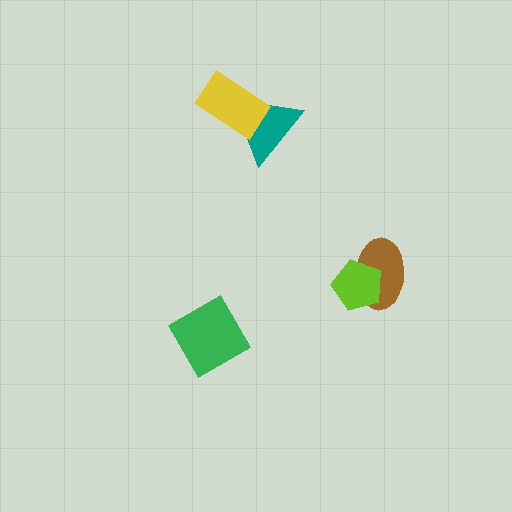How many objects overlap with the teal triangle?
1 object overlaps with the teal triangle.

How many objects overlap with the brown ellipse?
1 object overlaps with the brown ellipse.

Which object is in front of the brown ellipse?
The lime pentagon is in front of the brown ellipse.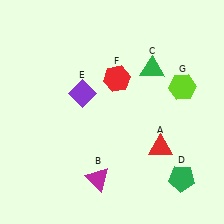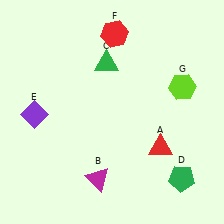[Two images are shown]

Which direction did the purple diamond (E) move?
The purple diamond (E) moved left.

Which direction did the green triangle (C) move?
The green triangle (C) moved left.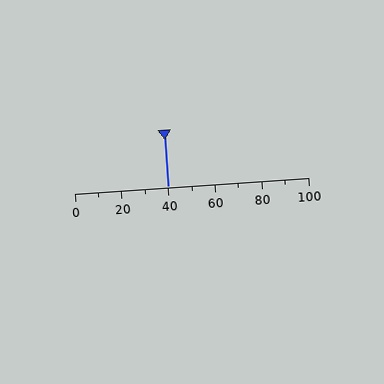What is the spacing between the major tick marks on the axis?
The major ticks are spaced 20 apart.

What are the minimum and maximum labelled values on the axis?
The axis runs from 0 to 100.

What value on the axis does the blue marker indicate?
The marker indicates approximately 40.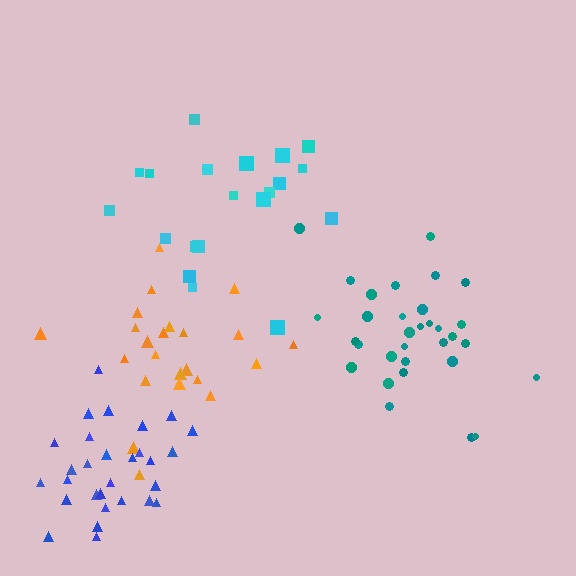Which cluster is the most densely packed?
Blue.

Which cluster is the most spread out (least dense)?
Cyan.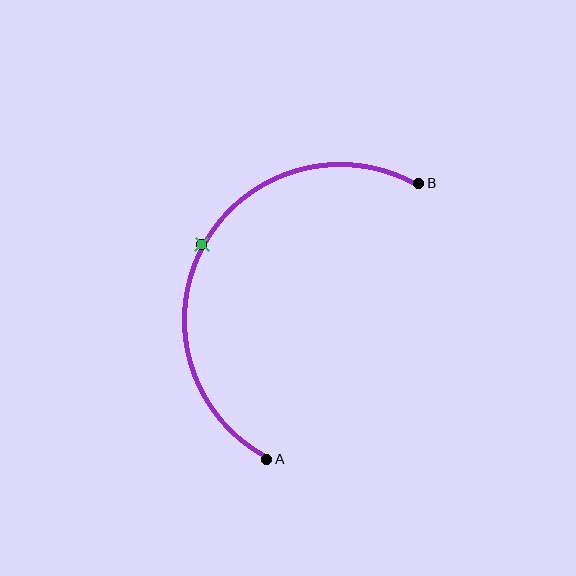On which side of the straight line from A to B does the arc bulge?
The arc bulges to the left of the straight line connecting A and B.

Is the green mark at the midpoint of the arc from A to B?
Yes. The green mark lies on the arc at equal arc-length from both A and B — it is the arc midpoint.